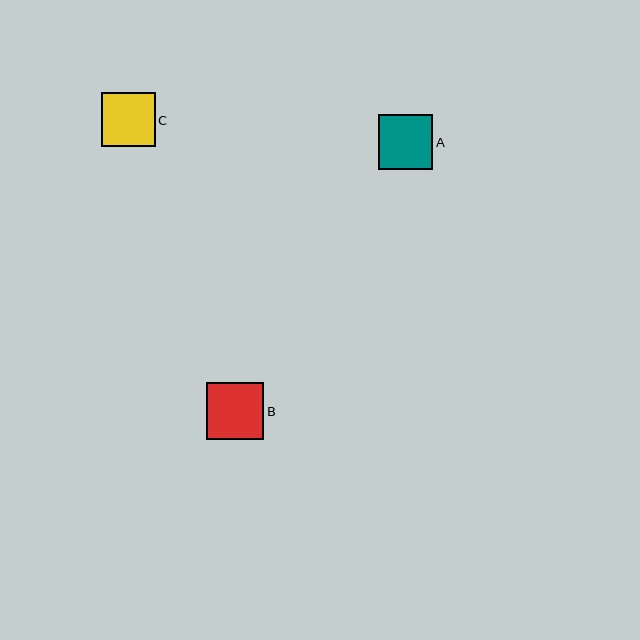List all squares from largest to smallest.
From largest to smallest: B, A, C.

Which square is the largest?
Square B is the largest with a size of approximately 57 pixels.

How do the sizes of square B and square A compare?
Square B and square A are approximately the same size.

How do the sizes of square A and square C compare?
Square A and square C are approximately the same size.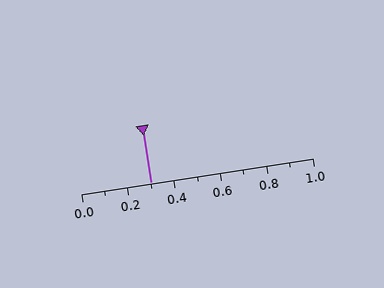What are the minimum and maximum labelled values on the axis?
The axis runs from 0.0 to 1.0.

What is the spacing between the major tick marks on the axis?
The major ticks are spaced 0.2 apart.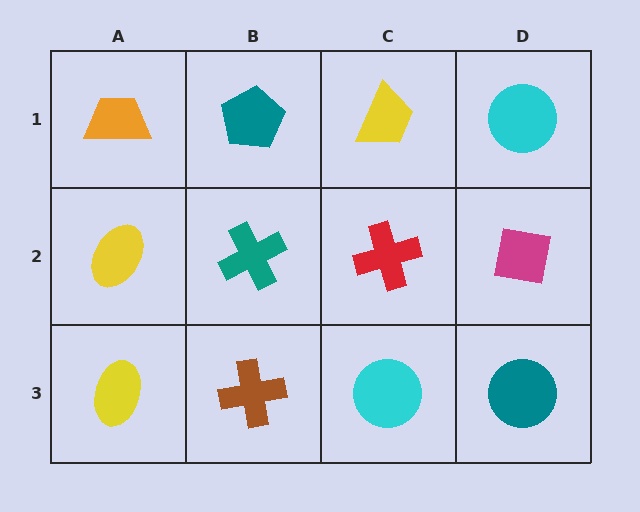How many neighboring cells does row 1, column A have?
2.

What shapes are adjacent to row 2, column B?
A teal pentagon (row 1, column B), a brown cross (row 3, column B), a yellow ellipse (row 2, column A), a red cross (row 2, column C).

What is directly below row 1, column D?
A magenta square.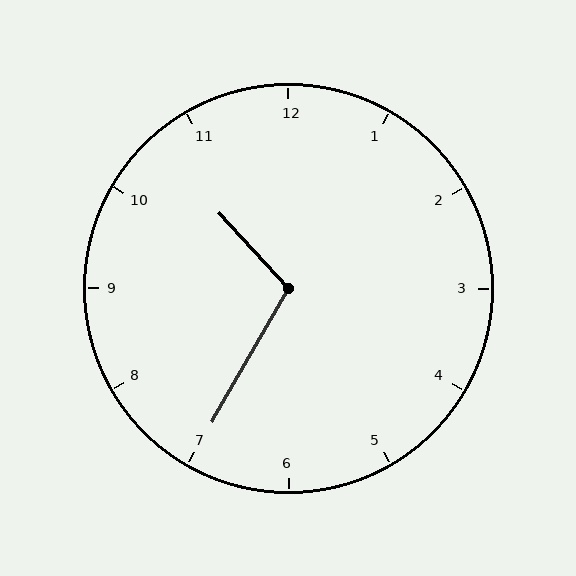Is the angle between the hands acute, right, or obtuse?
It is obtuse.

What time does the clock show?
10:35.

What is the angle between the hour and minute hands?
Approximately 108 degrees.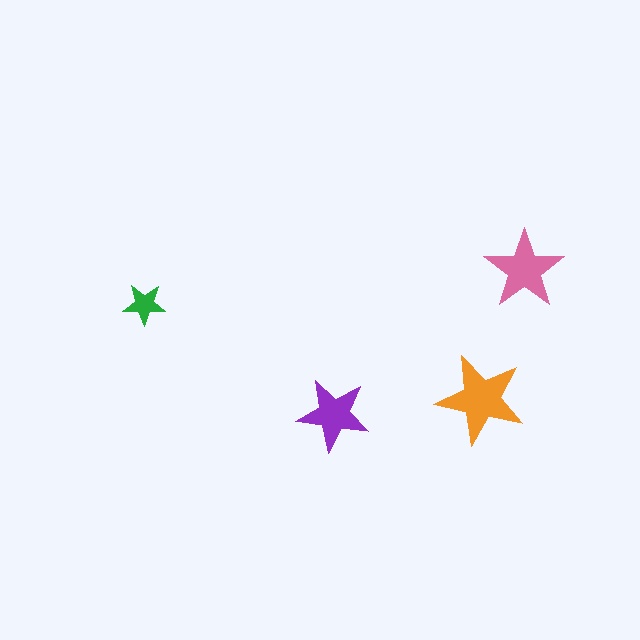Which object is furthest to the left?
The green star is leftmost.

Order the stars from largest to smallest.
the orange one, the pink one, the purple one, the green one.